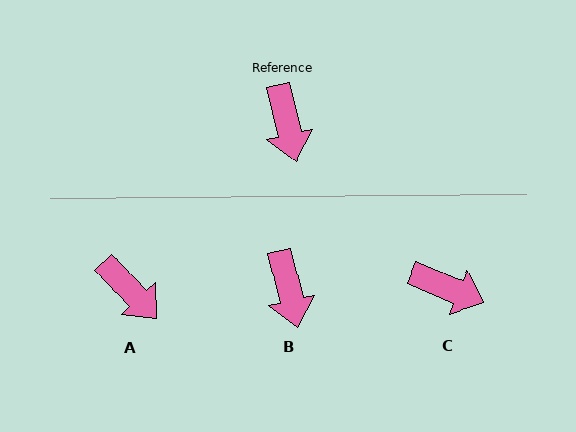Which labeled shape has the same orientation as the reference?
B.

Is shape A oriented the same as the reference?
No, it is off by about 30 degrees.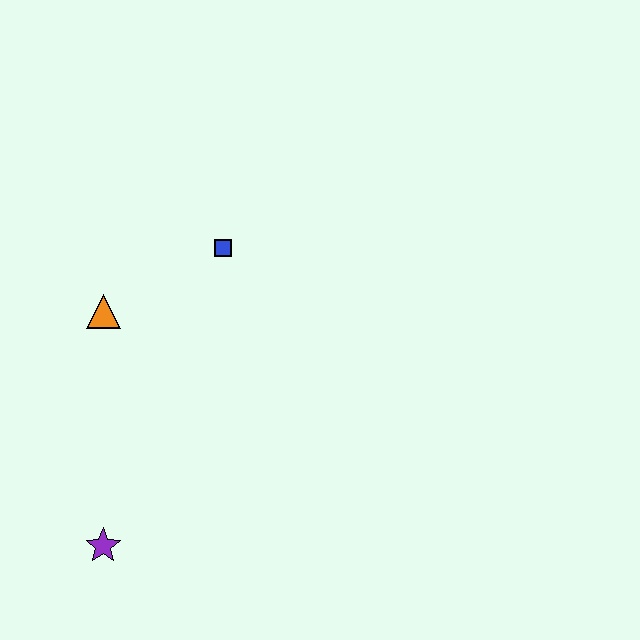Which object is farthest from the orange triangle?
The purple star is farthest from the orange triangle.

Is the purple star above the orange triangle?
No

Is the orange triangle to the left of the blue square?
Yes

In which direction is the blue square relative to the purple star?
The blue square is above the purple star.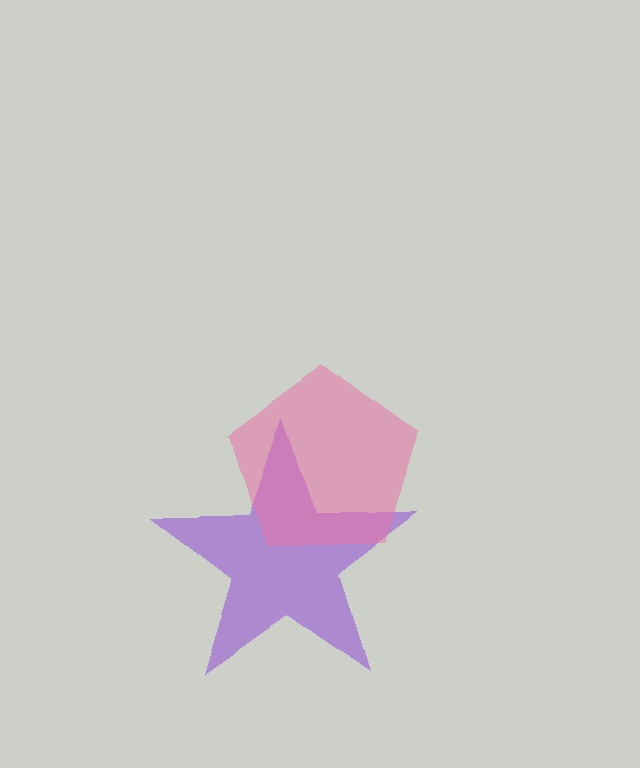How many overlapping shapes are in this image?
There are 2 overlapping shapes in the image.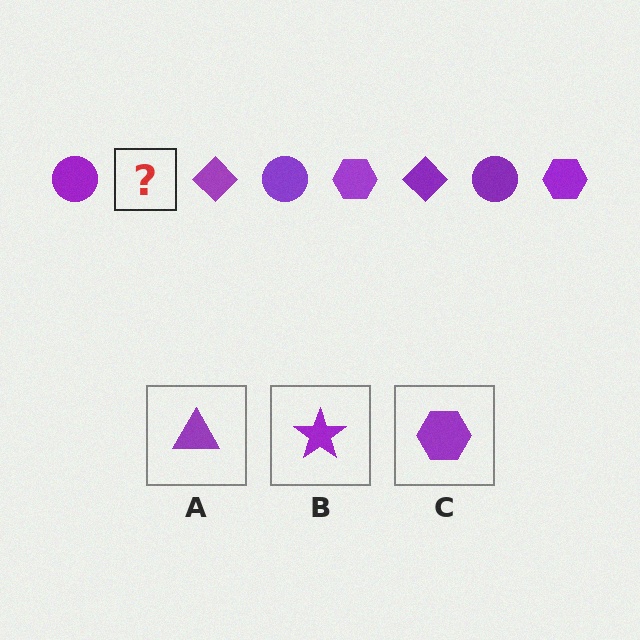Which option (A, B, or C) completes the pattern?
C.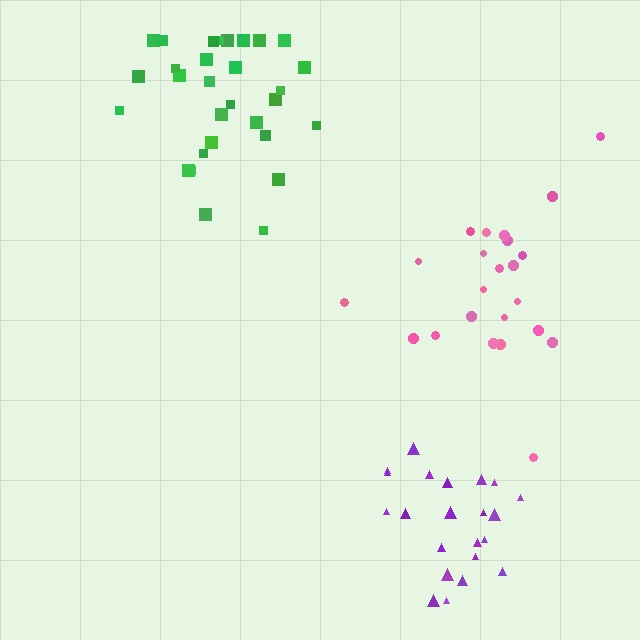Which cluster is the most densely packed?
Green.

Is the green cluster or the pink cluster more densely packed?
Green.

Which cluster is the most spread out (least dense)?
Pink.